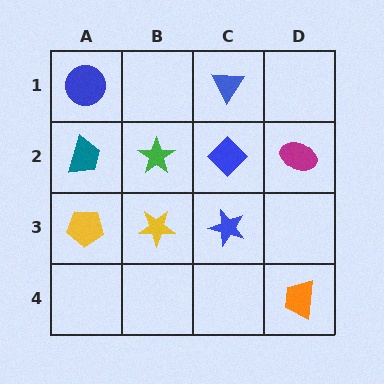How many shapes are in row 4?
1 shape.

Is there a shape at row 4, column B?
No, that cell is empty.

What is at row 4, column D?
An orange trapezoid.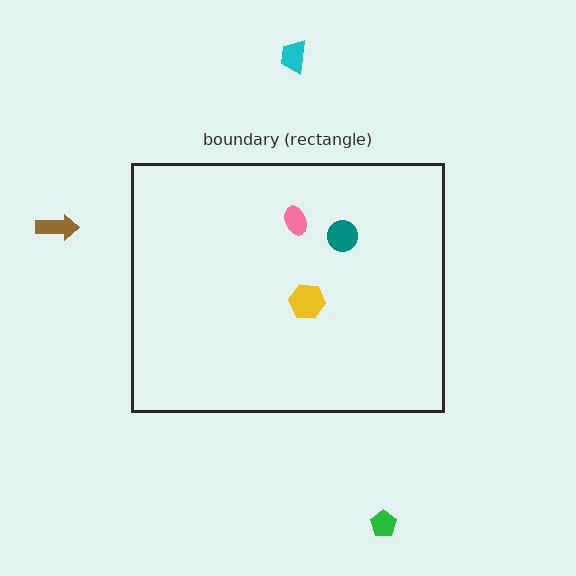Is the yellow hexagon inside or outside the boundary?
Inside.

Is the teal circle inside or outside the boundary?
Inside.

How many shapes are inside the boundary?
3 inside, 3 outside.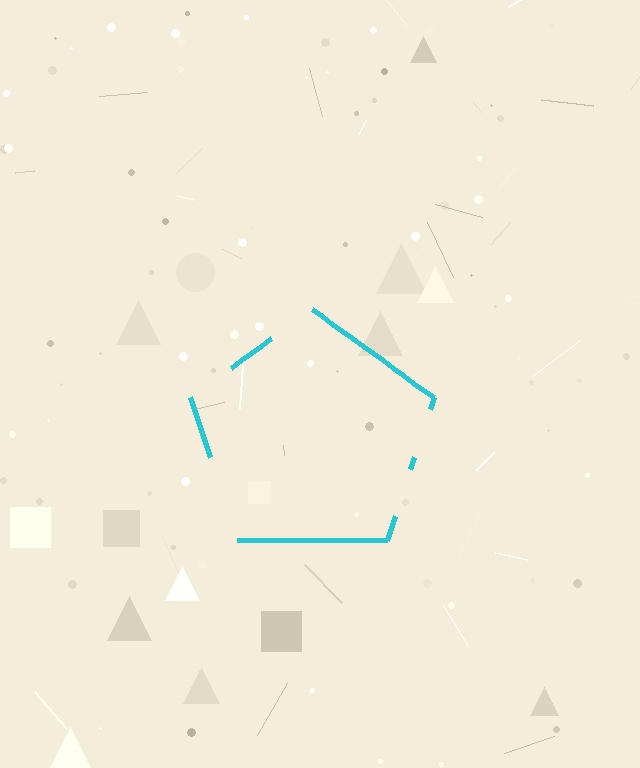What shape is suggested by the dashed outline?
The dashed outline suggests a pentagon.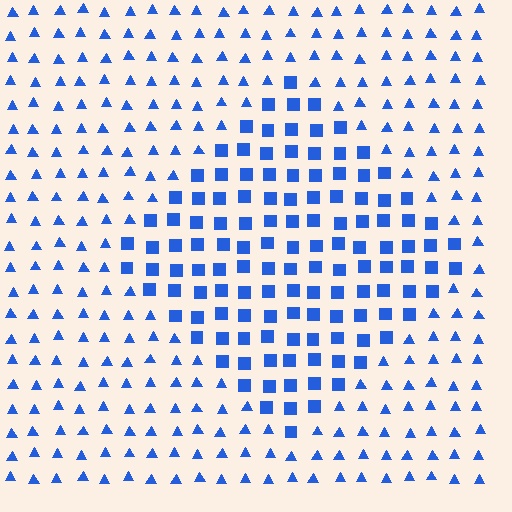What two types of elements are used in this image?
The image uses squares inside the diamond region and triangles outside it.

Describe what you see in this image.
The image is filled with small blue elements arranged in a uniform grid. A diamond-shaped region contains squares, while the surrounding area contains triangles. The boundary is defined purely by the change in element shape.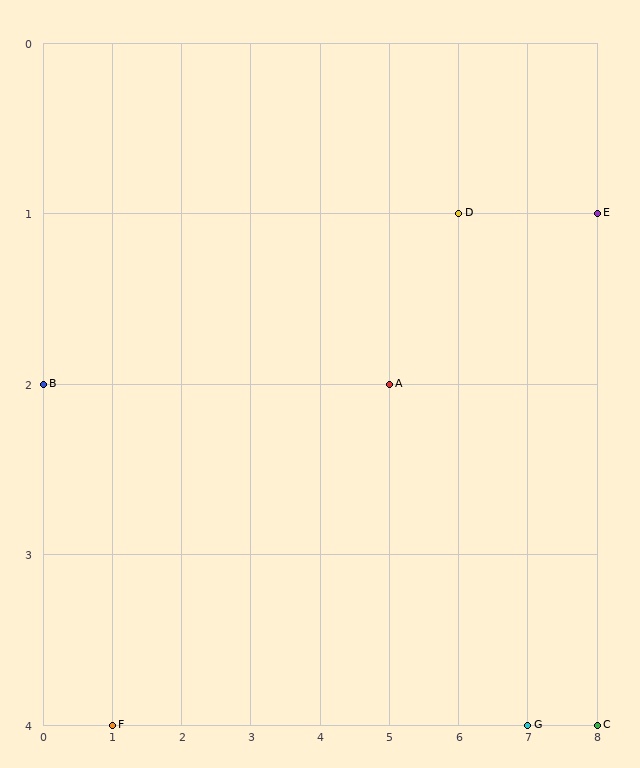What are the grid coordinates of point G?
Point G is at grid coordinates (7, 4).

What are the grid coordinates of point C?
Point C is at grid coordinates (8, 4).